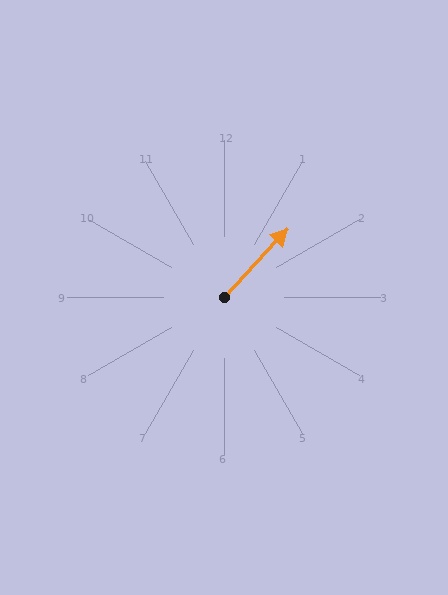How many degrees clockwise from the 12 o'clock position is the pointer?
Approximately 43 degrees.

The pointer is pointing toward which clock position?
Roughly 1 o'clock.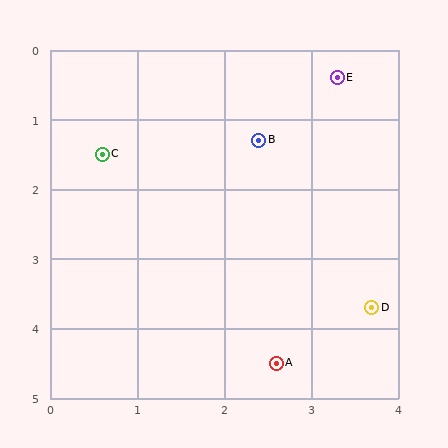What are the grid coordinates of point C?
Point C is at approximately (0.6, 1.5).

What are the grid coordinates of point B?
Point B is at approximately (2.4, 1.3).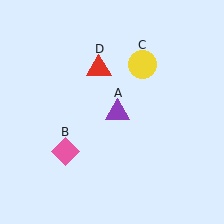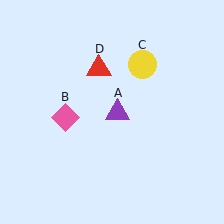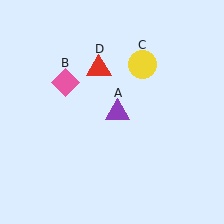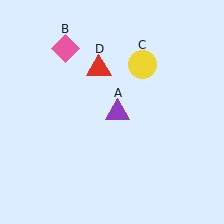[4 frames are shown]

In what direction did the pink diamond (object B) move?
The pink diamond (object B) moved up.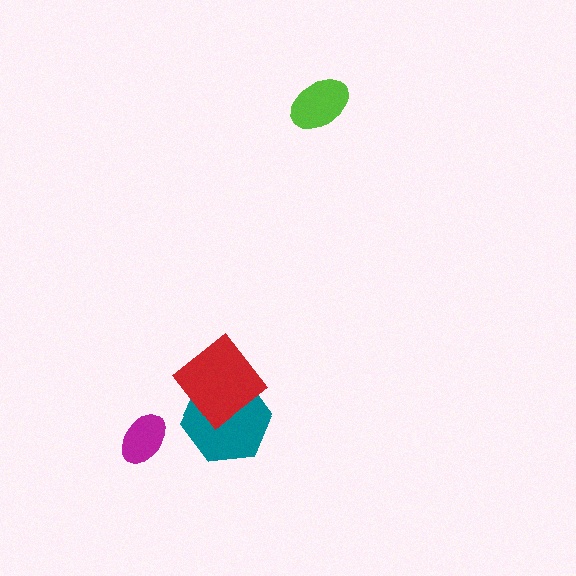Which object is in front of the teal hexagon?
The red diamond is in front of the teal hexagon.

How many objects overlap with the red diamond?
1 object overlaps with the red diamond.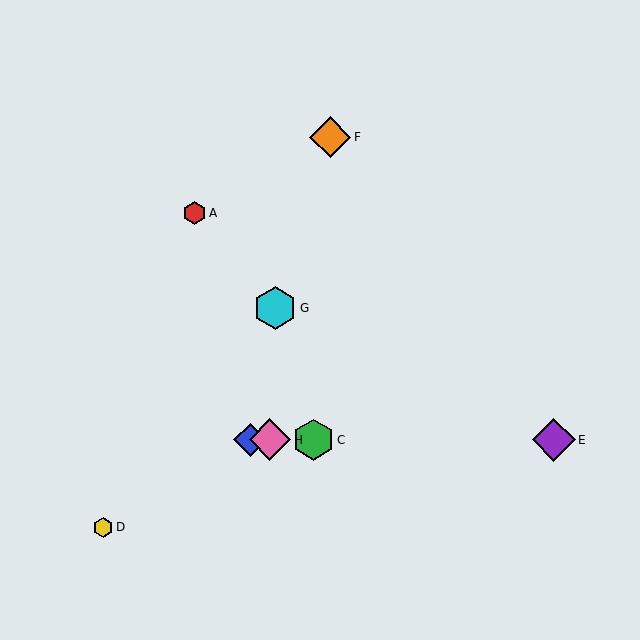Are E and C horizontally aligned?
Yes, both are at y≈440.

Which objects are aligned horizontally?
Objects B, C, E, H are aligned horizontally.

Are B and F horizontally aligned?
No, B is at y≈440 and F is at y≈137.